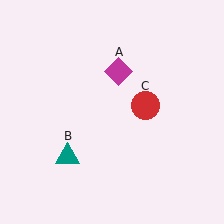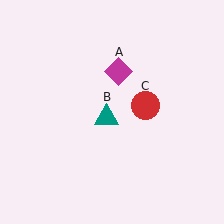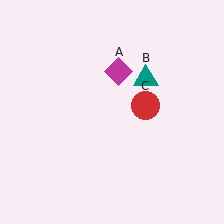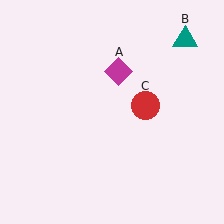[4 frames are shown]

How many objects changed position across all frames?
1 object changed position: teal triangle (object B).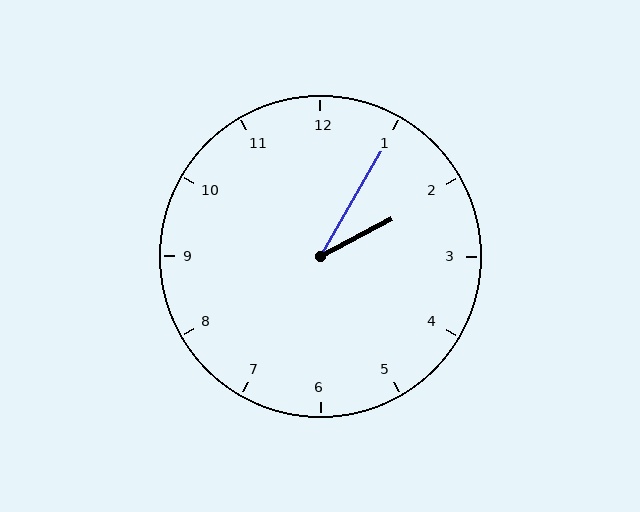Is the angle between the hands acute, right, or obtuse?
It is acute.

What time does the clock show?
2:05.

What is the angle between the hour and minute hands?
Approximately 32 degrees.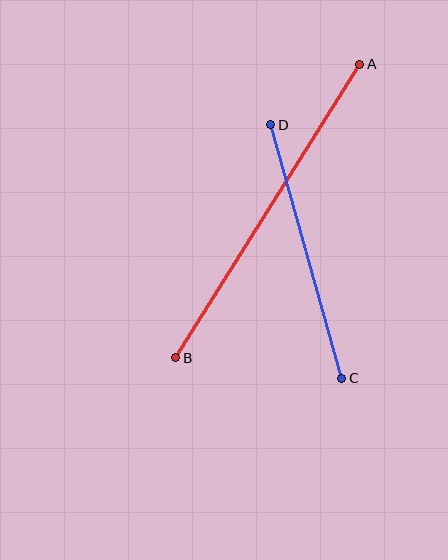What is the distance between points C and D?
The distance is approximately 263 pixels.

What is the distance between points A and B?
The distance is approximately 347 pixels.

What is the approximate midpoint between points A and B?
The midpoint is at approximately (268, 211) pixels.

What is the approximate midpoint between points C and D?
The midpoint is at approximately (306, 252) pixels.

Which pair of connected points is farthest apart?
Points A and B are farthest apart.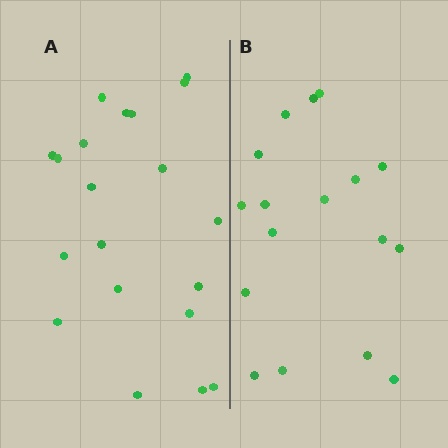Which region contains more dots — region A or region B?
Region A (the left region) has more dots.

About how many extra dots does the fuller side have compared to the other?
Region A has just a few more — roughly 2 or 3 more dots than region B.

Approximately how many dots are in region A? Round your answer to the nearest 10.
About 20 dots.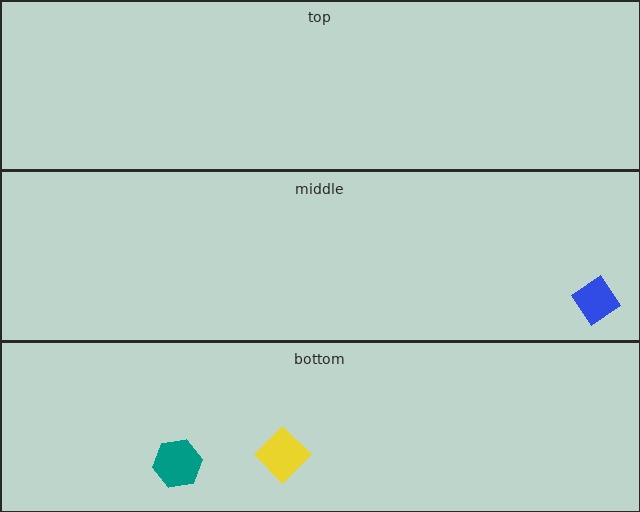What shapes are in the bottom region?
The yellow diamond, the teal hexagon.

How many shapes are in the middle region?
1.